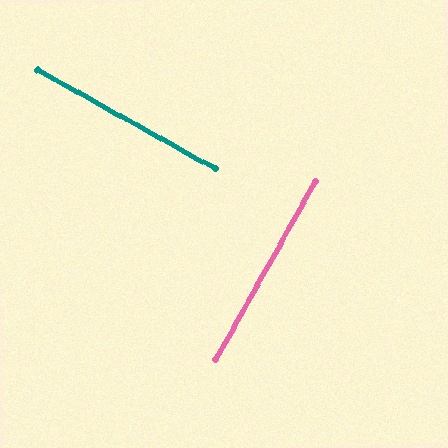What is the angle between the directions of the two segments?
Approximately 90 degrees.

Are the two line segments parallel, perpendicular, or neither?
Perpendicular — they meet at approximately 90°.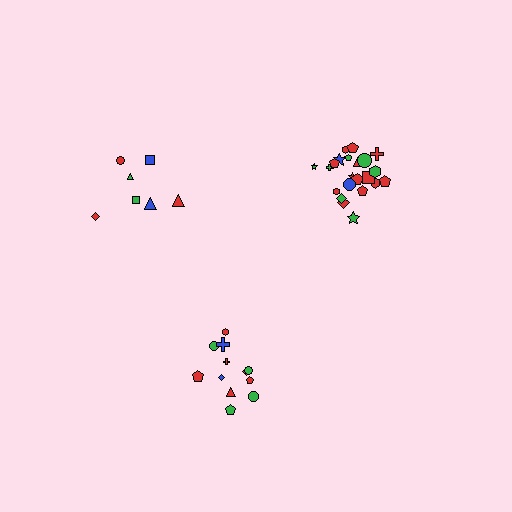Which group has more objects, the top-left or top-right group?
The top-right group.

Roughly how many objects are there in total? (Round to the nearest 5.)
Roughly 40 objects in total.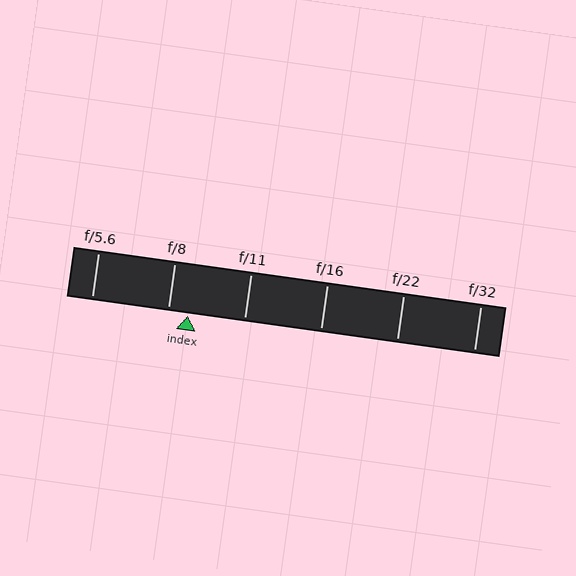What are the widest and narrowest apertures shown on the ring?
The widest aperture shown is f/5.6 and the narrowest is f/32.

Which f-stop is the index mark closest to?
The index mark is closest to f/8.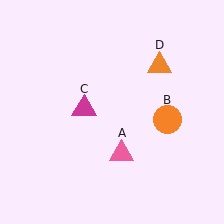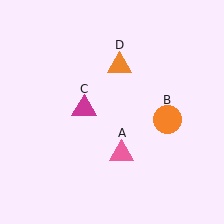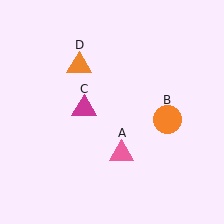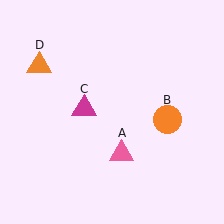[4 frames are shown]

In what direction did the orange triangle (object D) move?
The orange triangle (object D) moved left.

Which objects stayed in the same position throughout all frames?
Pink triangle (object A) and orange circle (object B) and magenta triangle (object C) remained stationary.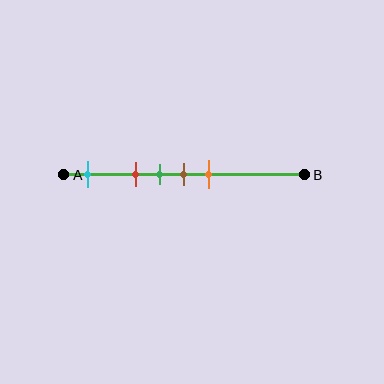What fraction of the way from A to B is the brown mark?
The brown mark is approximately 50% (0.5) of the way from A to B.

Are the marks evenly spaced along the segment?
No, the marks are not evenly spaced.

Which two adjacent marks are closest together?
The green and brown marks are the closest adjacent pair.